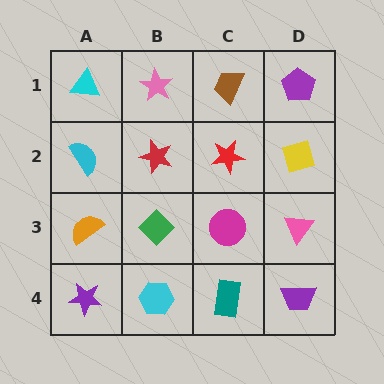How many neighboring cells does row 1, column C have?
3.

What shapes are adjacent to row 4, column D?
A pink triangle (row 3, column D), a teal rectangle (row 4, column C).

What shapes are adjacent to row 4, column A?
An orange semicircle (row 3, column A), a cyan hexagon (row 4, column B).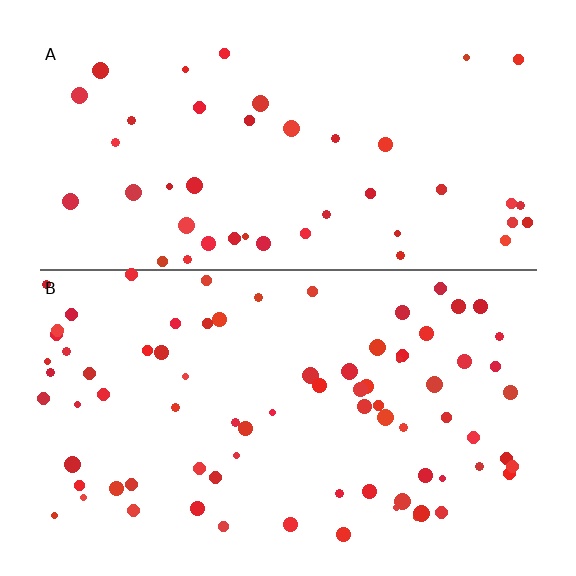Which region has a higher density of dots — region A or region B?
B (the bottom).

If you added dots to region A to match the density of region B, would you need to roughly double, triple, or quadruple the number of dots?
Approximately double.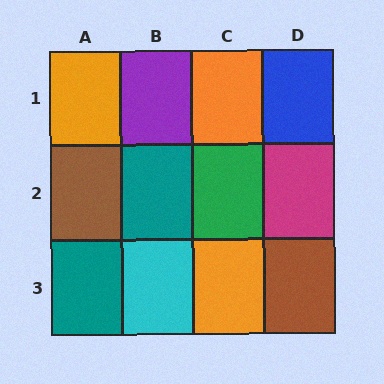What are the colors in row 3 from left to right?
Teal, cyan, orange, brown.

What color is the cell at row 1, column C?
Orange.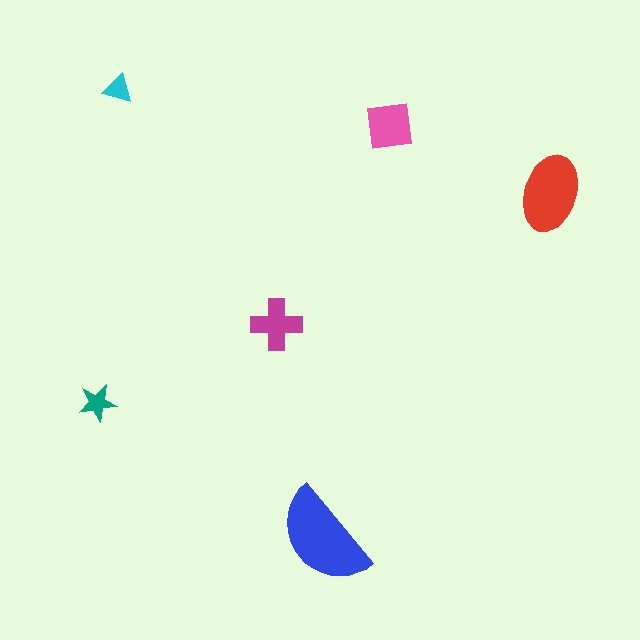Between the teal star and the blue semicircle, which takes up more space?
The blue semicircle.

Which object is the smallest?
The cyan triangle.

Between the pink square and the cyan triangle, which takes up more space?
The pink square.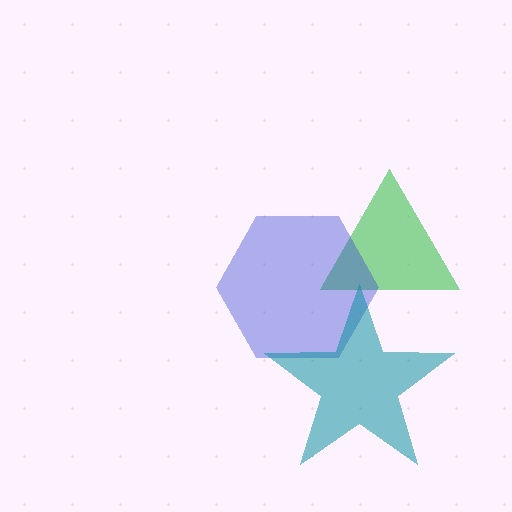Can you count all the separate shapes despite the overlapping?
Yes, there are 3 separate shapes.